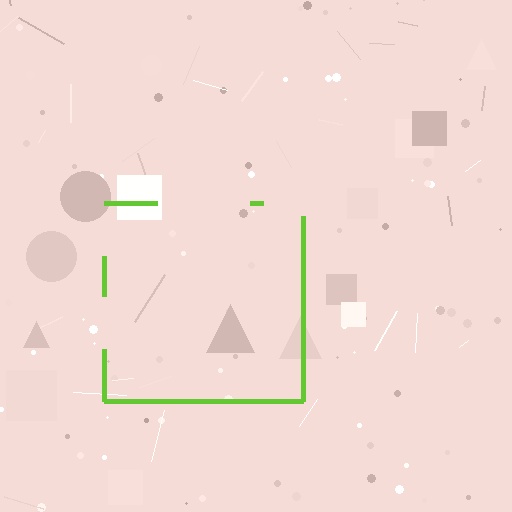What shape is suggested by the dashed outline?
The dashed outline suggests a square.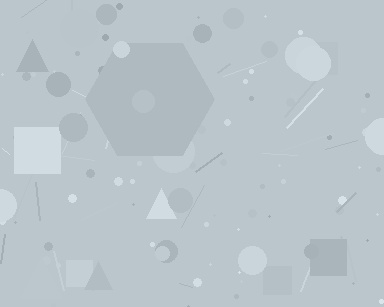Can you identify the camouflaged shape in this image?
The camouflaged shape is a hexagon.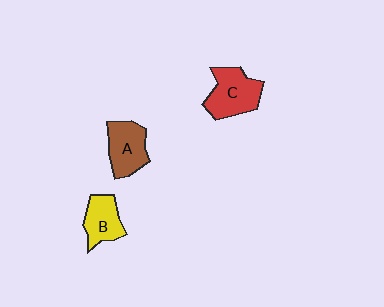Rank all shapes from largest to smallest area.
From largest to smallest: C (red), A (brown), B (yellow).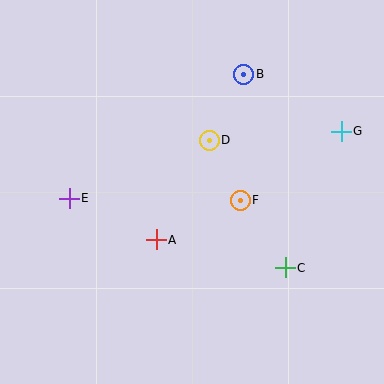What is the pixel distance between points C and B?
The distance between C and B is 198 pixels.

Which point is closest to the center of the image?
Point F at (240, 200) is closest to the center.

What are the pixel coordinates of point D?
Point D is at (209, 140).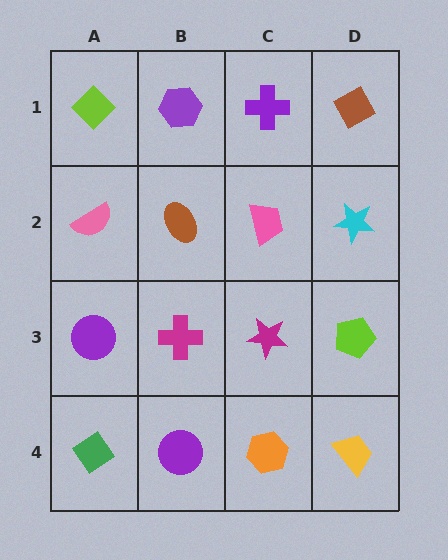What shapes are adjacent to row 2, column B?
A purple hexagon (row 1, column B), a magenta cross (row 3, column B), a pink semicircle (row 2, column A), a pink trapezoid (row 2, column C).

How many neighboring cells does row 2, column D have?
3.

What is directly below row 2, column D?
A lime pentagon.